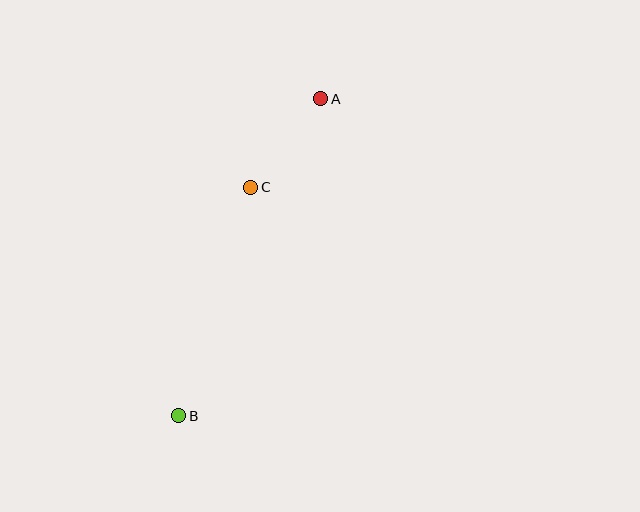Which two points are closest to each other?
Points A and C are closest to each other.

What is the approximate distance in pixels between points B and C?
The distance between B and C is approximately 239 pixels.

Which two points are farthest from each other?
Points A and B are farthest from each other.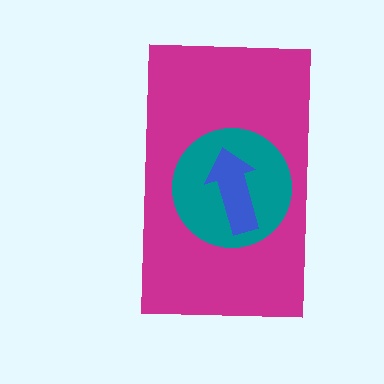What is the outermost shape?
The magenta rectangle.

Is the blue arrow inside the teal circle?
Yes.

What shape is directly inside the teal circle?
The blue arrow.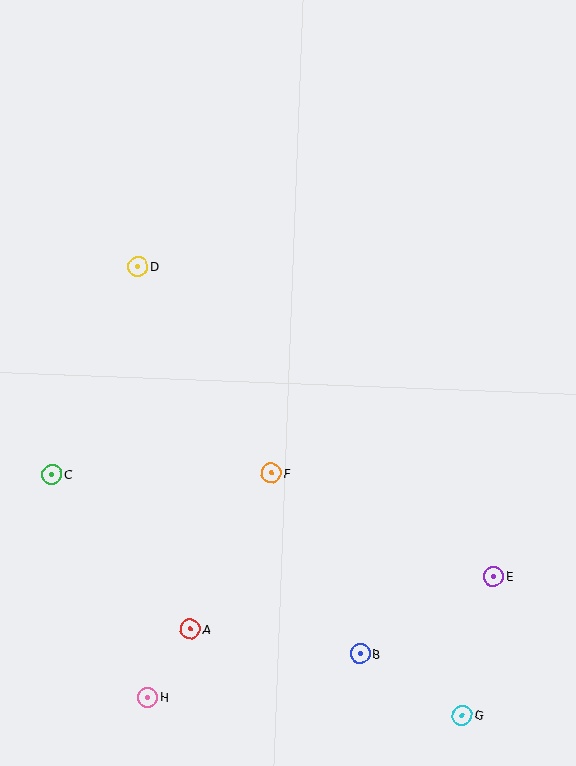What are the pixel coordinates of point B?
Point B is at (360, 653).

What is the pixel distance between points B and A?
The distance between B and A is 172 pixels.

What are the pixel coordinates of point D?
Point D is at (138, 266).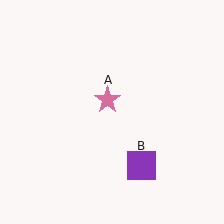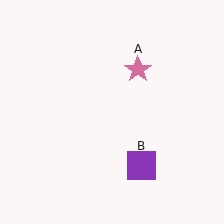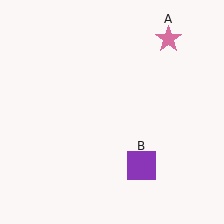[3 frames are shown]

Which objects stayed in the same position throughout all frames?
Purple square (object B) remained stationary.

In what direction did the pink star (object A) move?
The pink star (object A) moved up and to the right.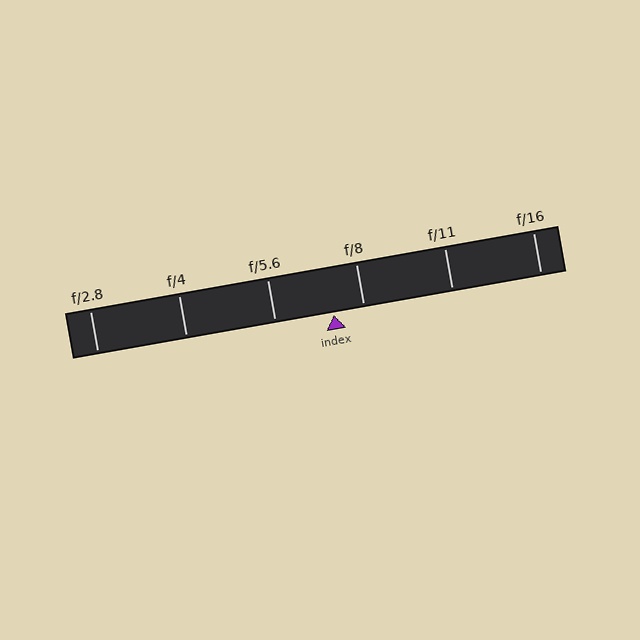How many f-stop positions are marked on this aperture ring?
There are 6 f-stop positions marked.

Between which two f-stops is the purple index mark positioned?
The index mark is between f/5.6 and f/8.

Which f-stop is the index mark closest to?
The index mark is closest to f/8.